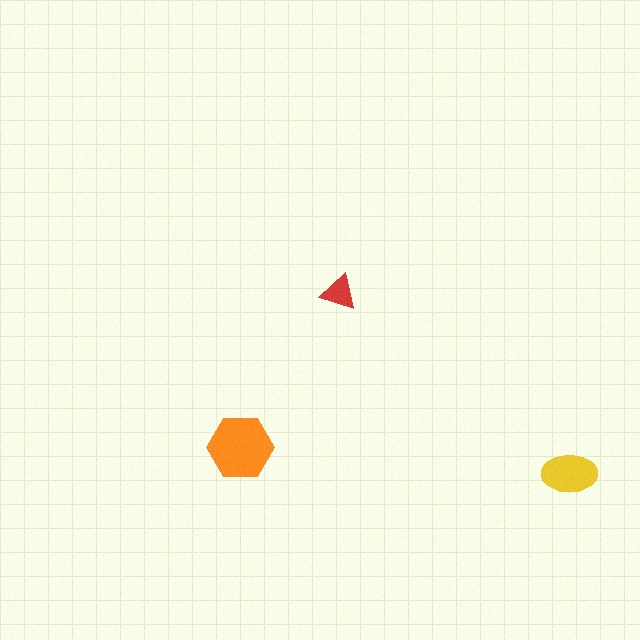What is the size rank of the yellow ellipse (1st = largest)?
2nd.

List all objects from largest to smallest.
The orange hexagon, the yellow ellipse, the red triangle.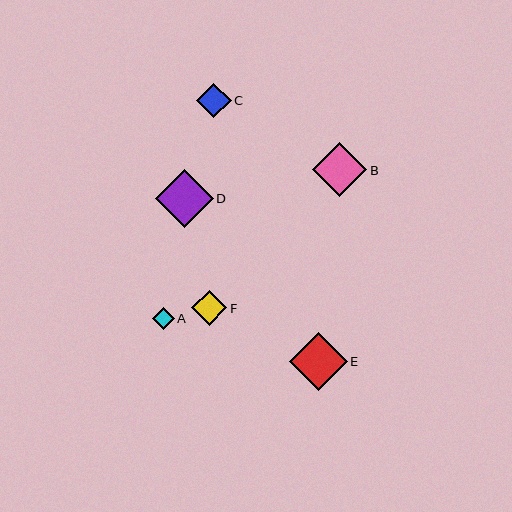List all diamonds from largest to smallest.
From largest to smallest: E, D, B, F, C, A.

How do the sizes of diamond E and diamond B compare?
Diamond E and diamond B are approximately the same size.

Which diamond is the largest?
Diamond E is the largest with a size of approximately 58 pixels.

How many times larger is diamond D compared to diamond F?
Diamond D is approximately 1.7 times the size of diamond F.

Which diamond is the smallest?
Diamond A is the smallest with a size of approximately 22 pixels.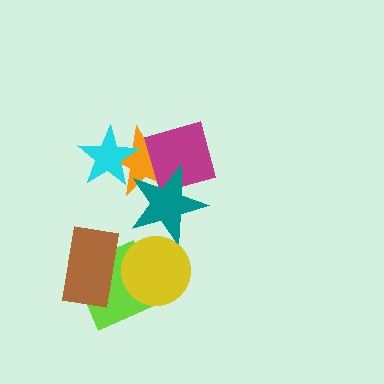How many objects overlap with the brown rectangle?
1 object overlaps with the brown rectangle.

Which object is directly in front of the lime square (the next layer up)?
The brown rectangle is directly in front of the lime square.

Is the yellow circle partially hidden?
No, no other shape covers it.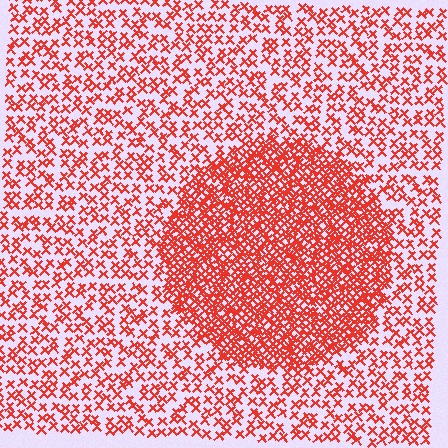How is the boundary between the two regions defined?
The boundary is defined by a change in element density (approximately 2.4x ratio). All elements are the same color, size, and shape.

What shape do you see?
I see a circle.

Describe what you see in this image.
The image contains small red elements arranged at two different densities. A circle-shaped region is visible where the elements are more densely packed than the surrounding area.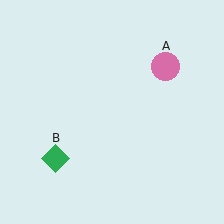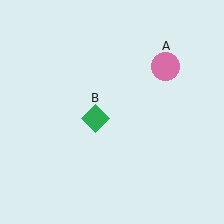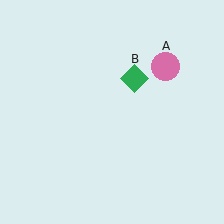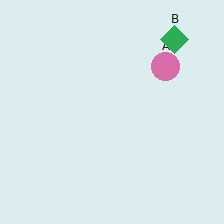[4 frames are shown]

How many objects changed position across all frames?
1 object changed position: green diamond (object B).